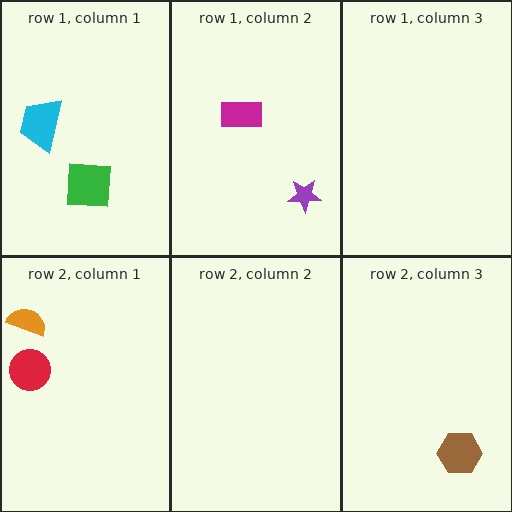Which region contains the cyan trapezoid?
The row 1, column 1 region.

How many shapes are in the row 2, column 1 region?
2.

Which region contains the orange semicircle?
The row 2, column 1 region.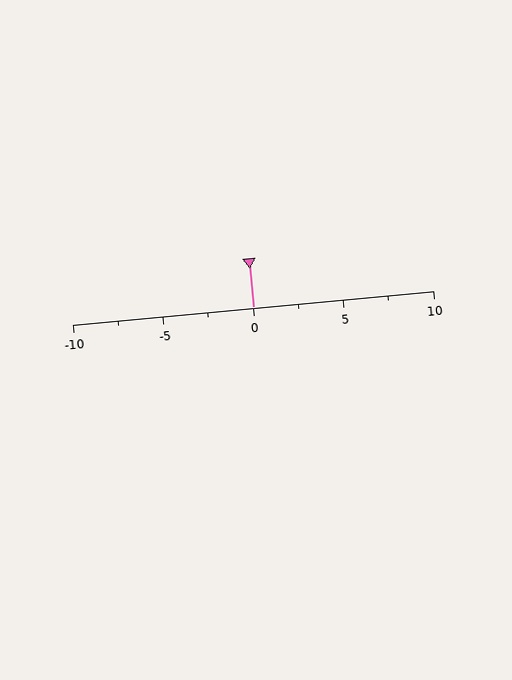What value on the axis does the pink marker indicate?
The marker indicates approximately 0.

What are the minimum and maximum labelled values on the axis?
The axis runs from -10 to 10.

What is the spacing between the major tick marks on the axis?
The major ticks are spaced 5 apart.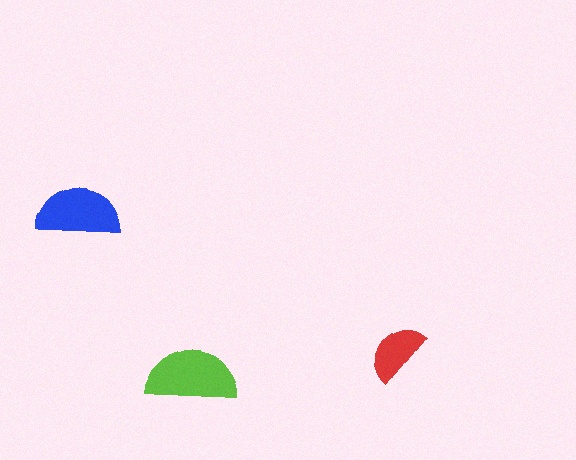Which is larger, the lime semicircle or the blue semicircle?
The lime one.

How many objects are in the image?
There are 3 objects in the image.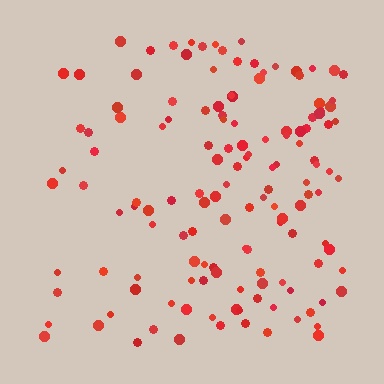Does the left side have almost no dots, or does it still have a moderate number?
Still a moderate number, just noticeably fewer than the right.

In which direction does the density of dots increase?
From left to right, with the right side densest.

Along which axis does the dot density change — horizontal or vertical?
Horizontal.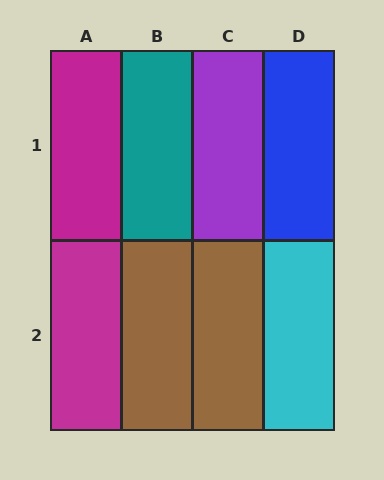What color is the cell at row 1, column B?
Teal.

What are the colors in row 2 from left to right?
Magenta, brown, brown, cyan.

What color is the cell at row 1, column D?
Blue.